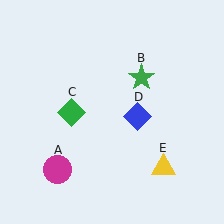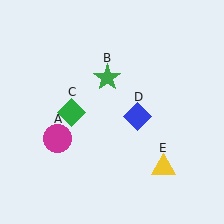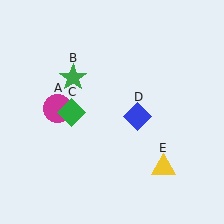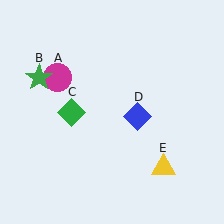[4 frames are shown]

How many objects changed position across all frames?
2 objects changed position: magenta circle (object A), green star (object B).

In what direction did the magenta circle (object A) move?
The magenta circle (object A) moved up.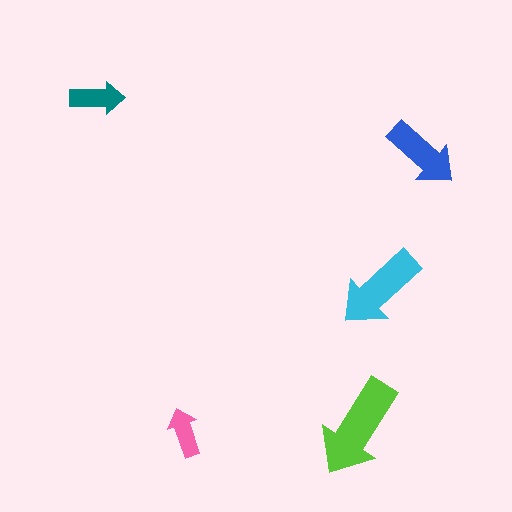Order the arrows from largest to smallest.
the lime one, the cyan one, the blue one, the teal one, the pink one.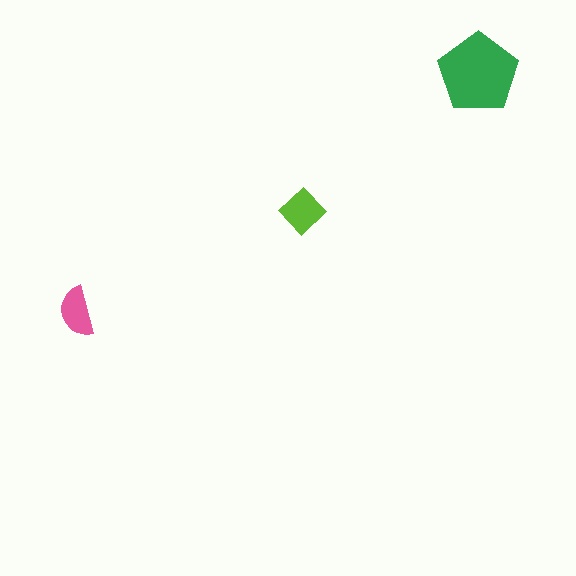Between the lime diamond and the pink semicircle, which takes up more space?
The lime diamond.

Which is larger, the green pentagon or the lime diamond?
The green pentagon.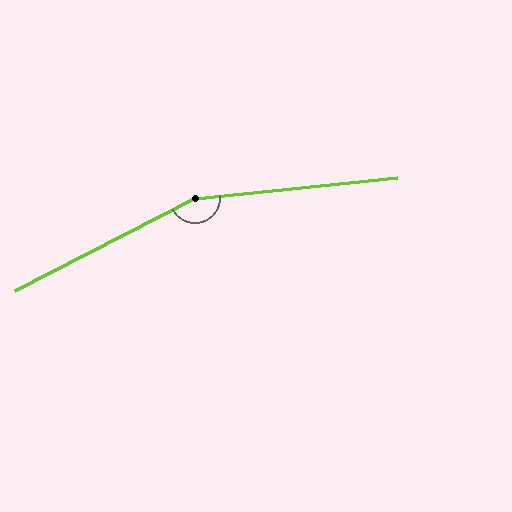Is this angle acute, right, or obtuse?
It is obtuse.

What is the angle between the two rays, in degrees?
Approximately 158 degrees.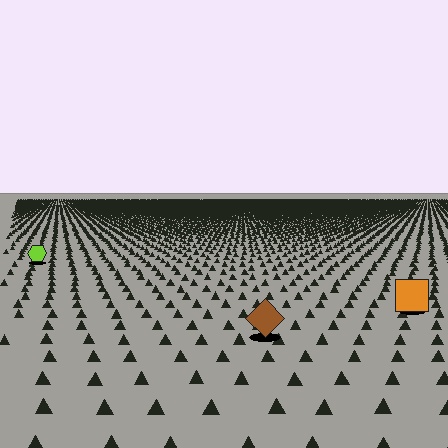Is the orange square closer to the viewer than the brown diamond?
No. The brown diamond is closer — you can tell from the texture gradient: the ground texture is coarser near it.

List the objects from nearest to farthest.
From nearest to farthest: the brown diamond, the orange square, the lime hexagon.